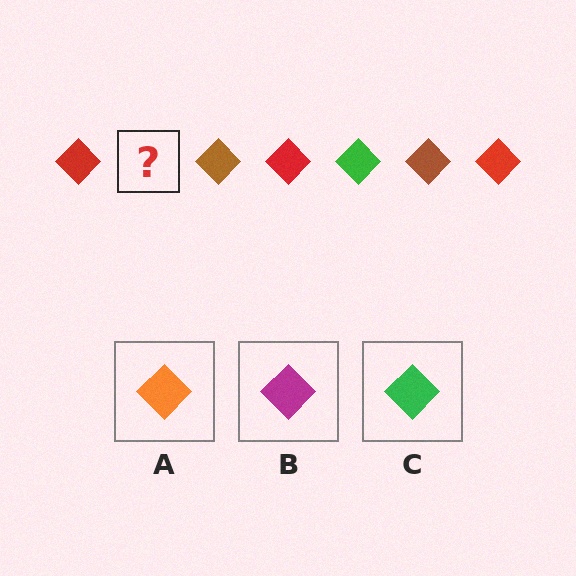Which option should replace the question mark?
Option C.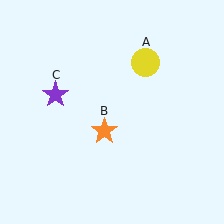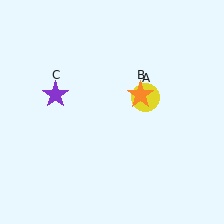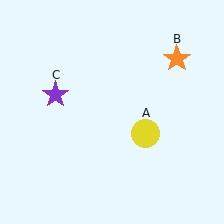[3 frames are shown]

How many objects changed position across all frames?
2 objects changed position: yellow circle (object A), orange star (object B).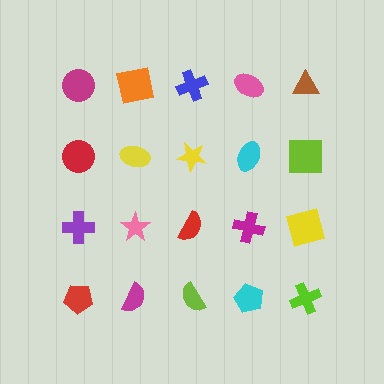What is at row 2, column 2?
A yellow ellipse.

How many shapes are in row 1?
5 shapes.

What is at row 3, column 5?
A yellow square.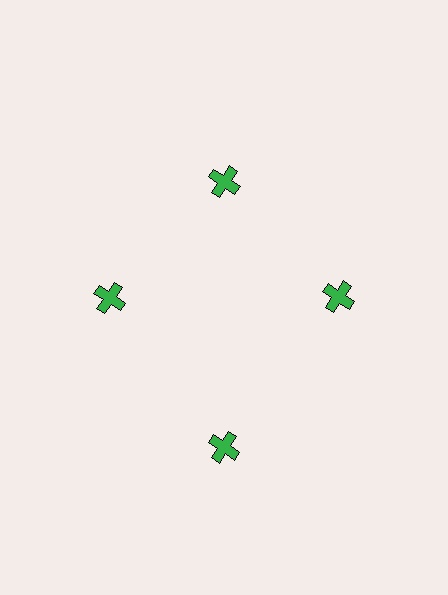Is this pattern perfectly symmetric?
No. The 4 green crosses are arranged in a ring, but one element near the 6 o'clock position is pushed outward from the center, breaking the 4-fold rotational symmetry.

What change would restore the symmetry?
The symmetry would be restored by moving it inward, back onto the ring so that all 4 crosses sit at equal angles and equal distance from the center.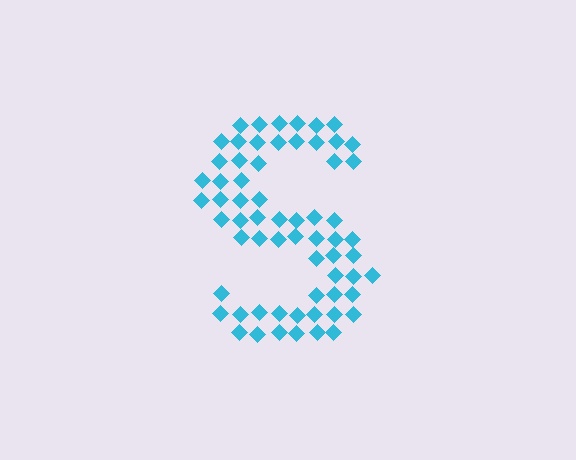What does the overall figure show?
The overall figure shows the letter S.